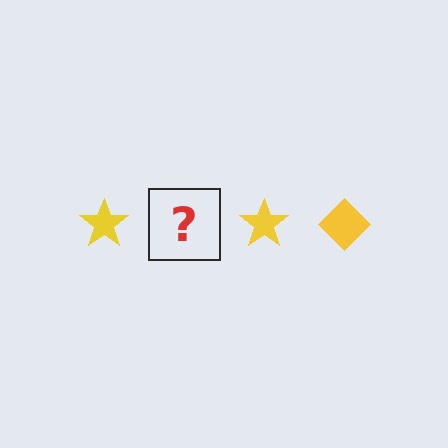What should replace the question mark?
The question mark should be replaced with a yellow diamond.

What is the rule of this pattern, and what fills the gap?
The rule is that the pattern cycles through star, diamond shapes in yellow. The gap should be filled with a yellow diamond.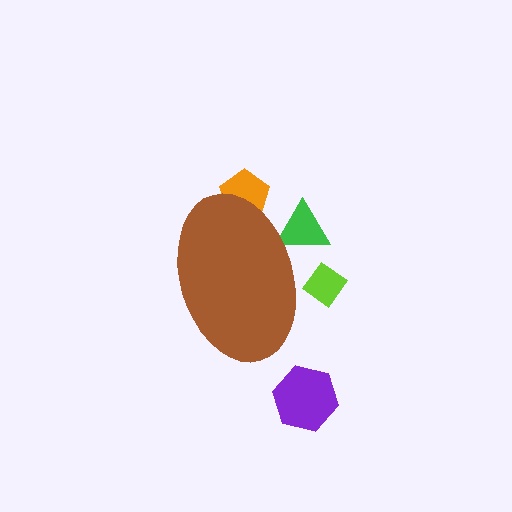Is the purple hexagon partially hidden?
No, the purple hexagon is fully visible.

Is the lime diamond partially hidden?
Yes, the lime diamond is partially hidden behind the brown ellipse.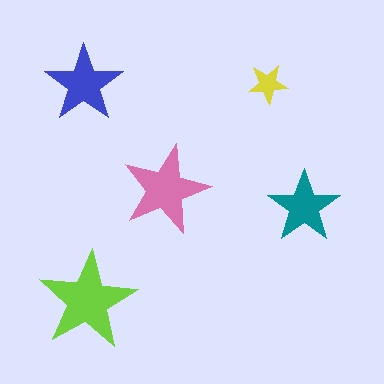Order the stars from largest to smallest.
the lime one, the pink one, the blue one, the teal one, the yellow one.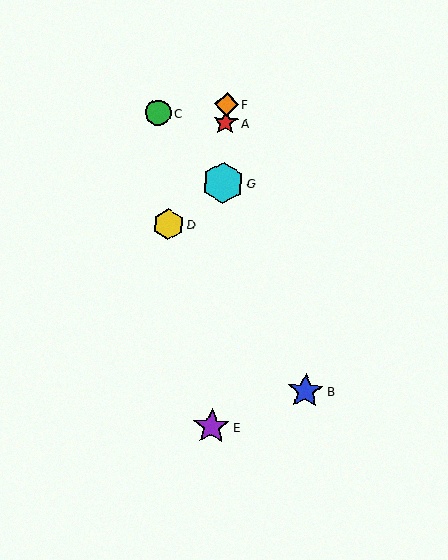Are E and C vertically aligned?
No, E is at x≈211 and C is at x≈158.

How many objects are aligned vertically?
4 objects (A, E, F, G) are aligned vertically.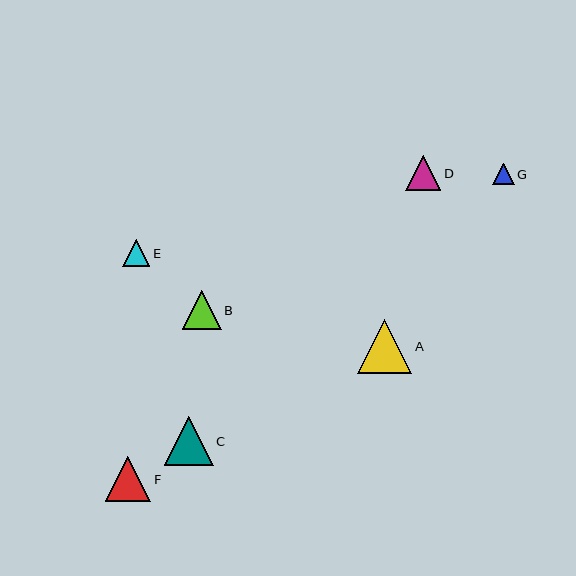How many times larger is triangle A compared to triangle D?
Triangle A is approximately 1.5 times the size of triangle D.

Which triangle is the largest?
Triangle A is the largest with a size of approximately 55 pixels.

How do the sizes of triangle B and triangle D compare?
Triangle B and triangle D are approximately the same size.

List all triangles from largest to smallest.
From largest to smallest: A, C, F, B, D, E, G.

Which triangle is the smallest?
Triangle G is the smallest with a size of approximately 21 pixels.